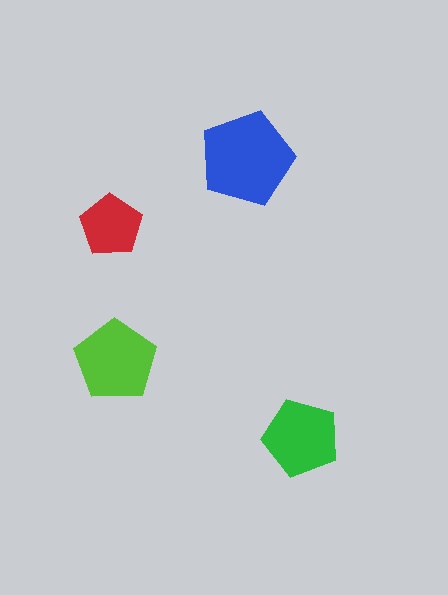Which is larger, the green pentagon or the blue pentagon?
The blue one.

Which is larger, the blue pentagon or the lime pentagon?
The blue one.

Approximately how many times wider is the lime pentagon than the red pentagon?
About 1.5 times wider.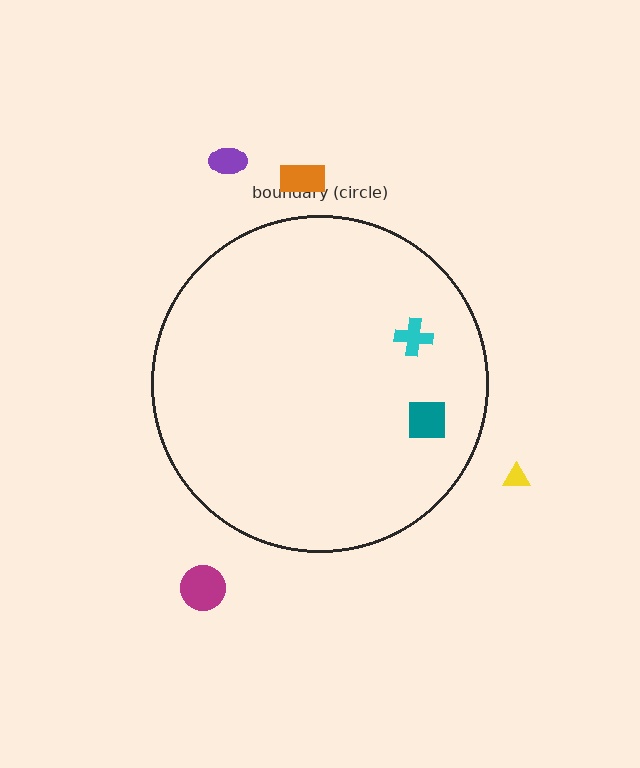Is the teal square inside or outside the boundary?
Inside.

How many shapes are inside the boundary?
2 inside, 4 outside.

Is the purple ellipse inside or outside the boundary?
Outside.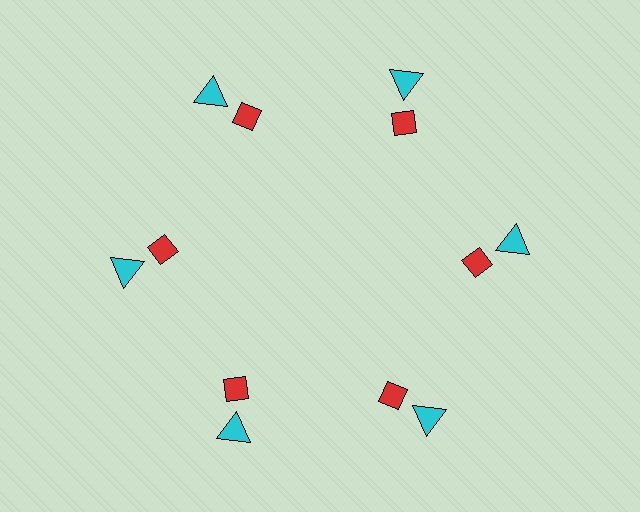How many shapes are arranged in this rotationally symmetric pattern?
There are 12 shapes, arranged in 6 groups of 2.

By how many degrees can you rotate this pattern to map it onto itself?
The pattern maps onto itself every 60 degrees of rotation.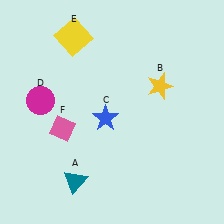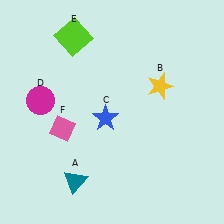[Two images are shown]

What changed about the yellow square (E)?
In Image 1, E is yellow. In Image 2, it changed to lime.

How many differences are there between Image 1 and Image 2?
There is 1 difference between the two images.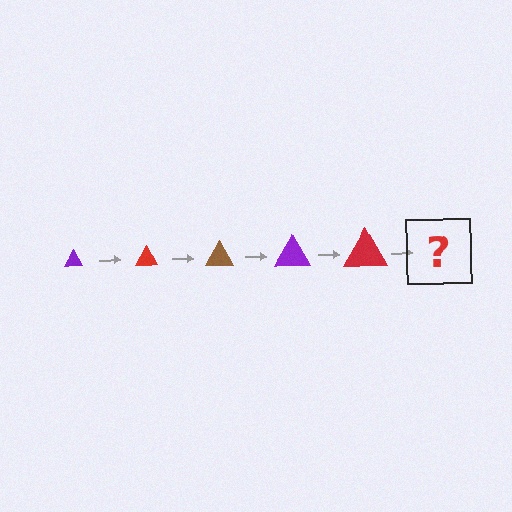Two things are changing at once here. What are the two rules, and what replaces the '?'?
The two rules are that the triangle grows larger each step and the color cycles through purple, red, and brown. The '?' should be a brown triangle, larger than the previous one.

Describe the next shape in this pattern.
It should be a brown triangle, larger than the previous one.